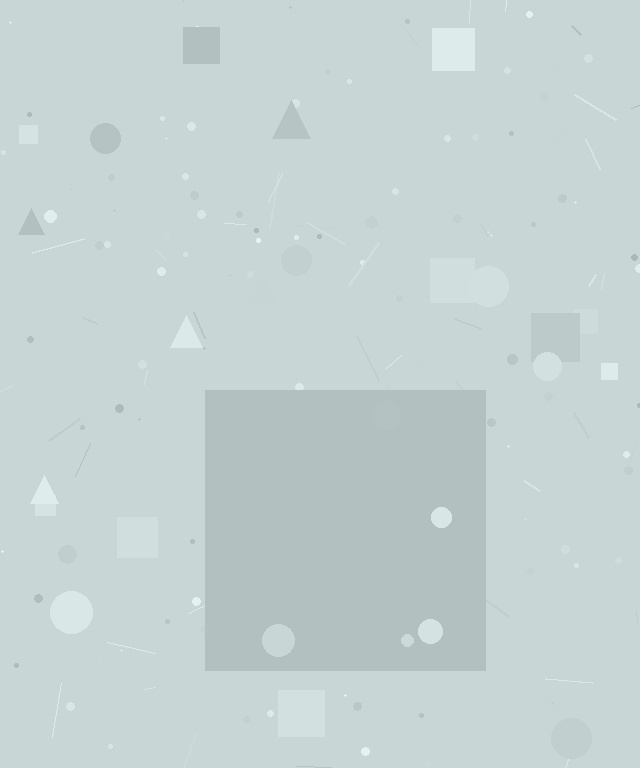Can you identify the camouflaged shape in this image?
The camouflaged shape is a square.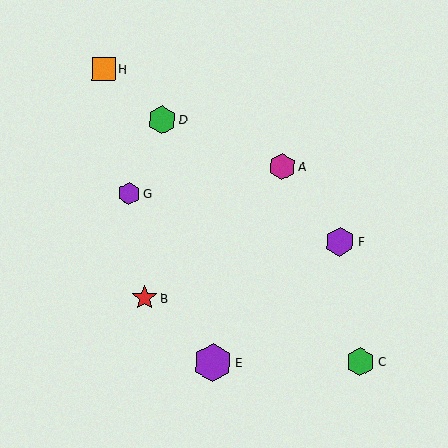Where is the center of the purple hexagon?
The center of the purple hexagon is at (129, 193).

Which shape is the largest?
The purple hexagon (labeled E) is the largest.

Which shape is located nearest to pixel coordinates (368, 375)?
The green hexagon (labeled C) at (360, 362) is nearest to that location.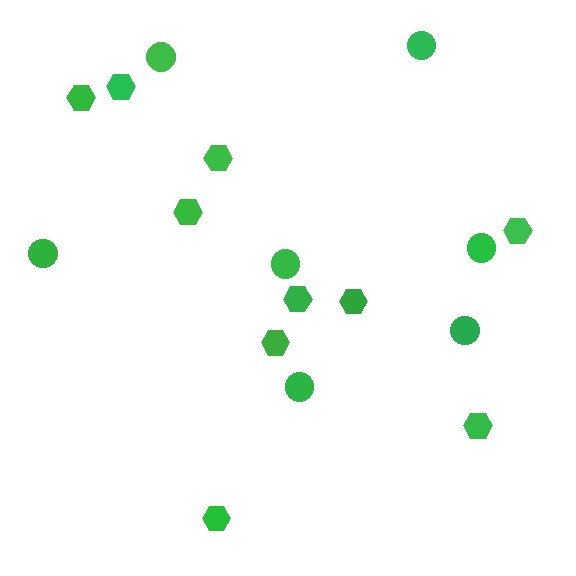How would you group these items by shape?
There are 2 groups: one group of hexagons (10) and one group of circles (7).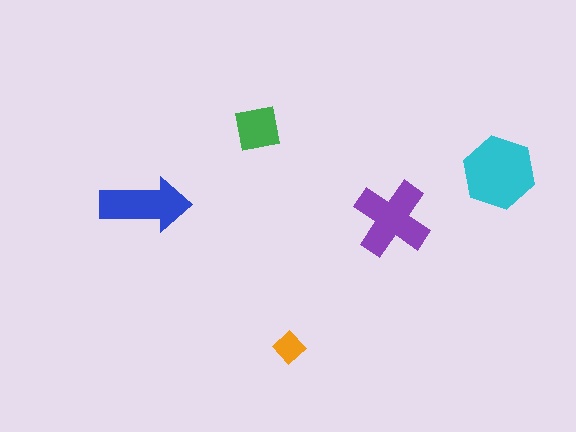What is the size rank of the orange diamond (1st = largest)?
5th.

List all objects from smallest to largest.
The orange diamond, the green square, the blue arrow, the purple cross, the cyan hexagon.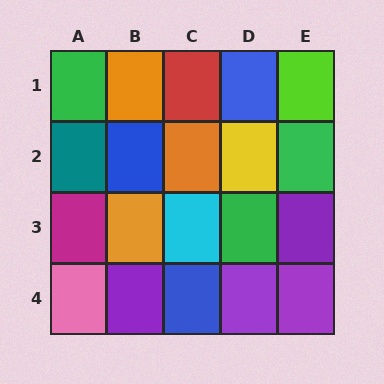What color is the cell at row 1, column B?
Orange.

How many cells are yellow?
1 cell is yellow.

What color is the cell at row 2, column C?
Orange.